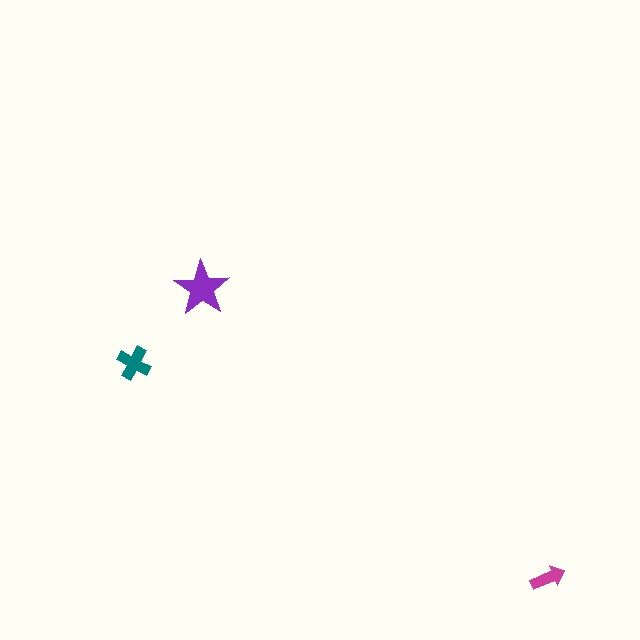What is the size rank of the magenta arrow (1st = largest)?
3rd.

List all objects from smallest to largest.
The magenta arrow, the teal cross, the purple star.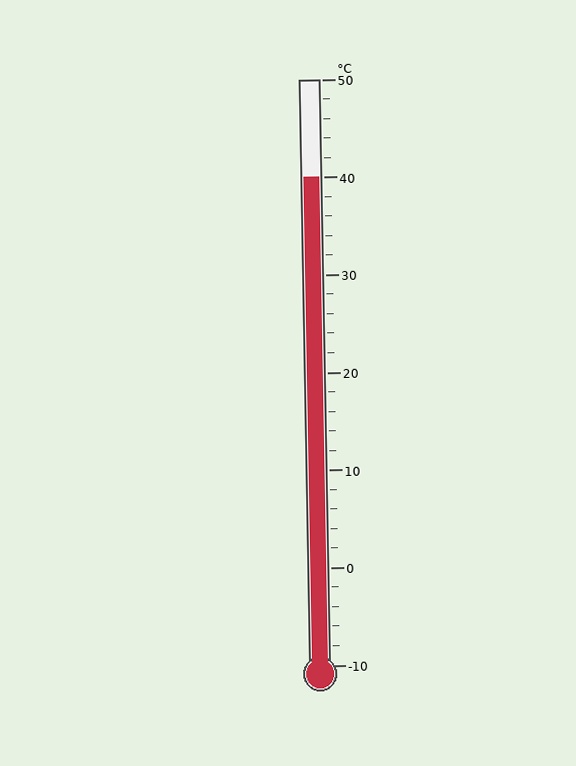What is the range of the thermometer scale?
The thermometer scale ranges from -10°C to 50°C.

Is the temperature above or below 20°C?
The temperature is above 20°C.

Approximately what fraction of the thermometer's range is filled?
The thermometer is filled to approximately 85% of its range.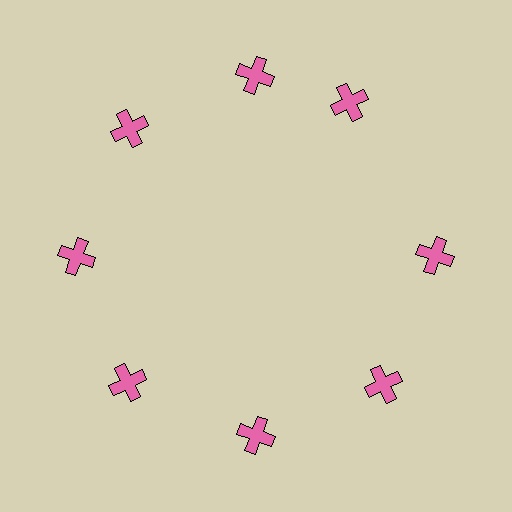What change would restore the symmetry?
The symmetry would be restored by rotating it back into even spacing with its neighbors so that all 8 crosses sit at equal angles and equal distance from the center.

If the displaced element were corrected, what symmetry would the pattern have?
It would have 8-fold rotational symmetry — the pattern would map onto itself every 45 degrees.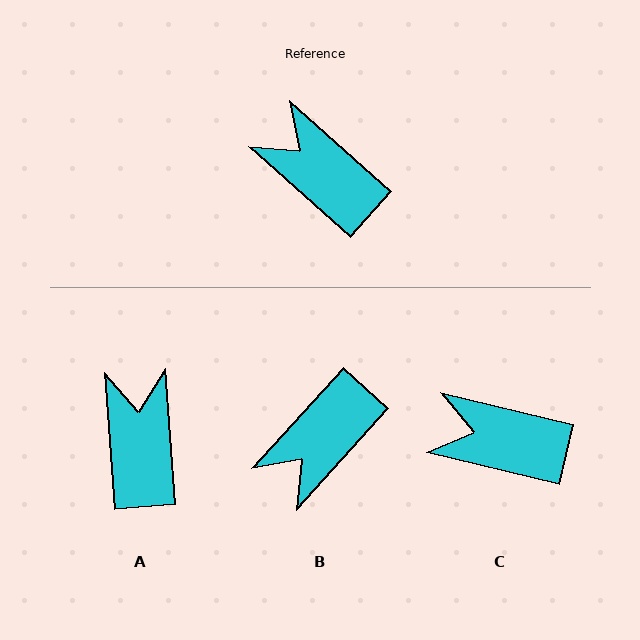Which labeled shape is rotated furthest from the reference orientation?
B, about 89 degrees away.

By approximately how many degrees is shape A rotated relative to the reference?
Approximately 44 degrees clockwise.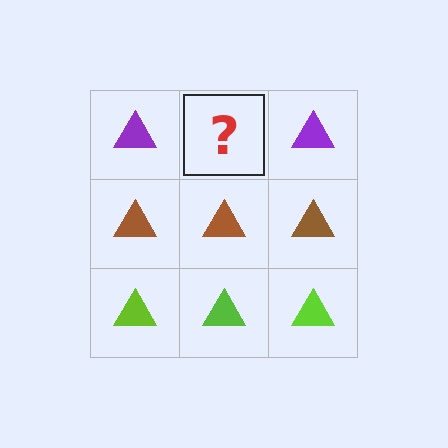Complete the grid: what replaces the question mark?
The question mark should be replaced with a purple triangle.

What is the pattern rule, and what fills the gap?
The rule is that each row has a consistent color. The gap should be filled with a purple triangle.